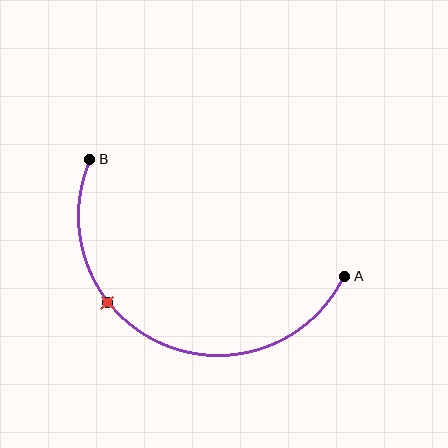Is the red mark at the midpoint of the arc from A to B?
No. The red mark lies on the arc but is closer to endpoint B. The arc midpoint would be at the point on the curve equidistant along the arc from both A and B.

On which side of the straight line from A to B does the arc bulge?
The arc bulges below the straight line connecting A and B.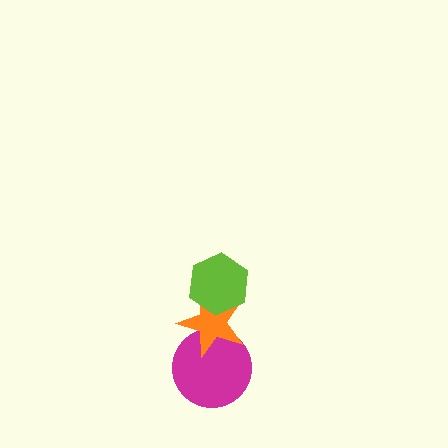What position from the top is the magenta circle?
The magenta circle is 3rd from the top.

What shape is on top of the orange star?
The lime hexagon is on top of the orange star.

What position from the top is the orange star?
The orange star is 2nd from the top.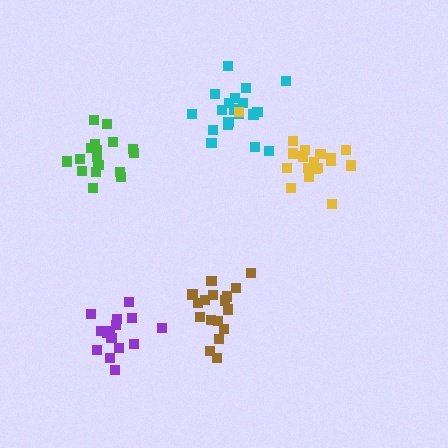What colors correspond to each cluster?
The clusters are colored: purple, brown, green, cyan, yellow.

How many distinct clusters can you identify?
There are 5 distinct clusters.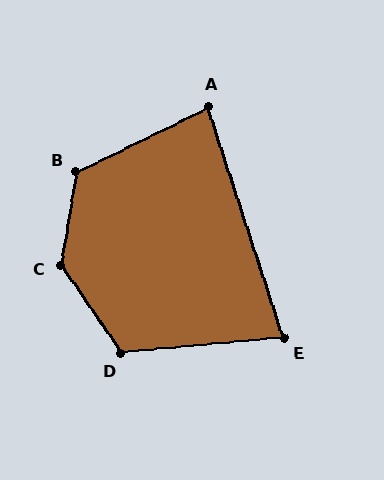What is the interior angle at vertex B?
Approximately 126 degrees (obtuse).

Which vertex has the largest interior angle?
C, at approximately 136 degrees.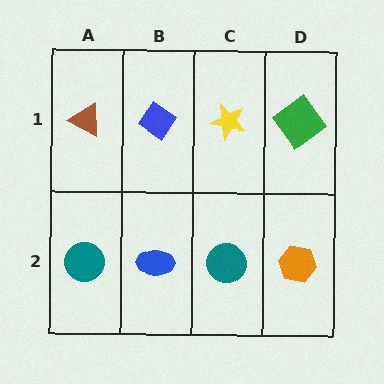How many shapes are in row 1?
4 shapes.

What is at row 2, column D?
An orange hexagon.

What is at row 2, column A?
A teal circle.